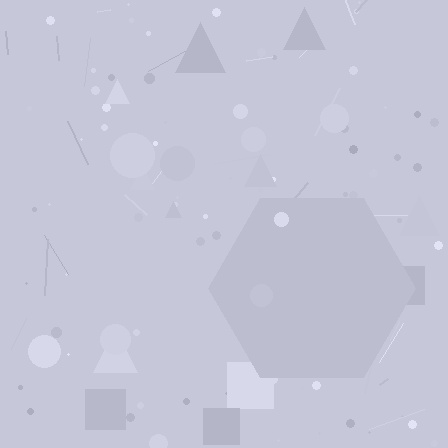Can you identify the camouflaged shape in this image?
The camouflaged shape is a hexagon.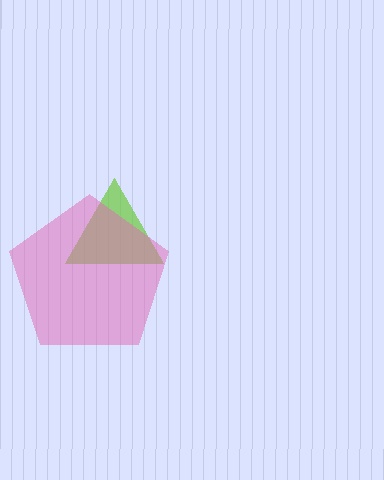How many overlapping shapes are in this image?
There are 2 overlapping shapes in the image.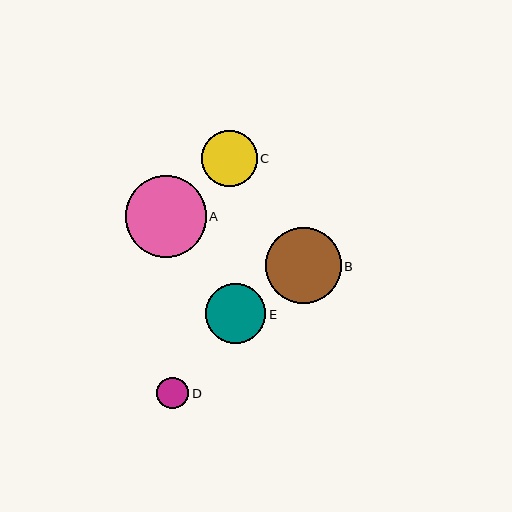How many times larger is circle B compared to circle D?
Circle B is approximately 2.4 times the size of circle D.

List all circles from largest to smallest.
From largest to smallest: A, B, E, C, D.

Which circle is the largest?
Circle A is the largest with a size of approximately 81 pixels.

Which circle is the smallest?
Circle D is the smallest with a size of approximately 32 pixels.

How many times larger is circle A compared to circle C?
Circle A is approximately 1.5 times the size of circle C.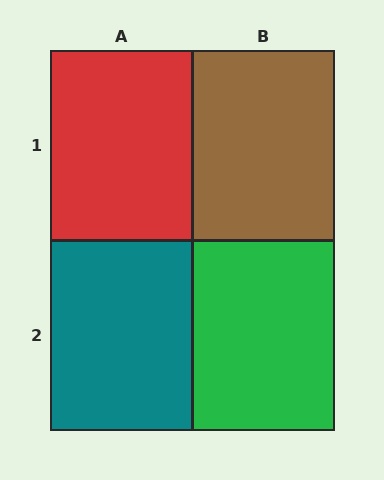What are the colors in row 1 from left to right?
Red, brown.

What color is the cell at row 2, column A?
Teal.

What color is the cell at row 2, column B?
Green.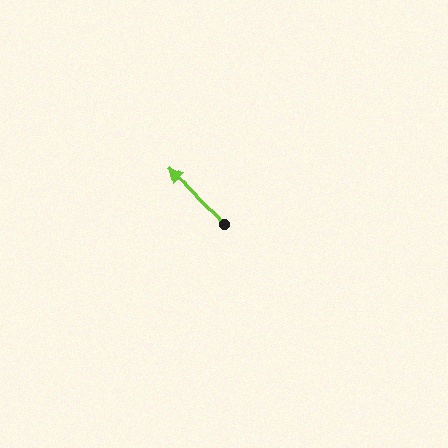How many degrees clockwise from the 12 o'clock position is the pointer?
Approximately 317 degrees.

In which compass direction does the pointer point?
Northwest.